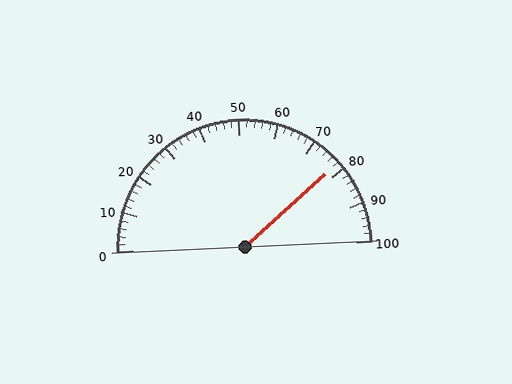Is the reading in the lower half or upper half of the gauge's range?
The reading is in the upper half of the range (0 to 100).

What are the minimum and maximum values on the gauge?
The gauge ranges from 0 to 100.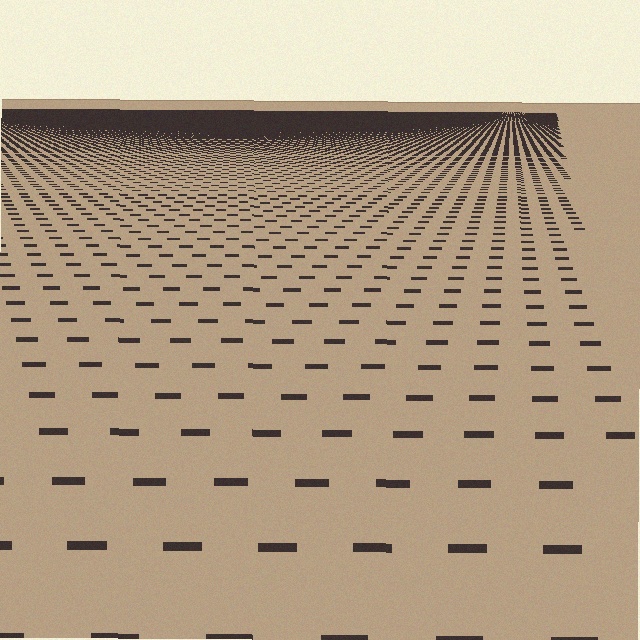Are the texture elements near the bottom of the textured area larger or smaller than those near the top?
Larger. Near the bottom, elements are closer to the viewer and appear at a bigger on-screen size.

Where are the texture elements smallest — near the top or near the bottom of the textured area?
Near the top.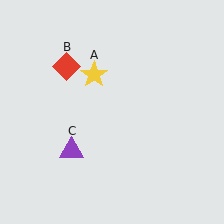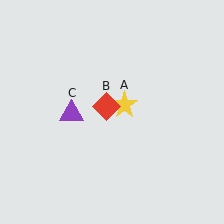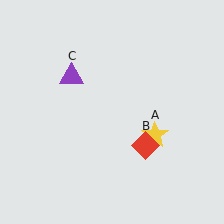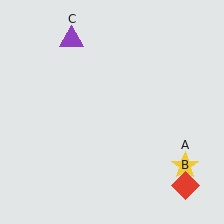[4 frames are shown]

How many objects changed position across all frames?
3 objects changed position: yellow star (object A), red diamond (object B), purple triangle (object C).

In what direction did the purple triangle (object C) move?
The purple triangle (object C) moved up.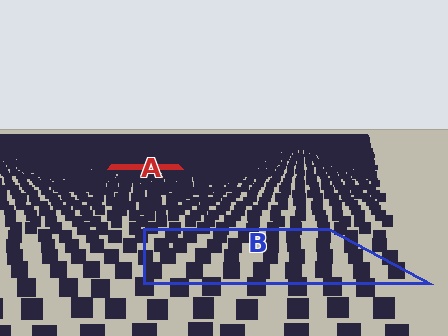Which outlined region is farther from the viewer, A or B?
Region A is farther from the viewer — the texture elements inside it appear smaller and more densely packed.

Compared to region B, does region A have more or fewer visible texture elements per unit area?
Region A has more texture elements per unit area — they are packed more densely because it is farther away.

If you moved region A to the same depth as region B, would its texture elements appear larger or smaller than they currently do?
They would appear larger. At a closer depth, the same texture elements are projected at a bigger on-screen size.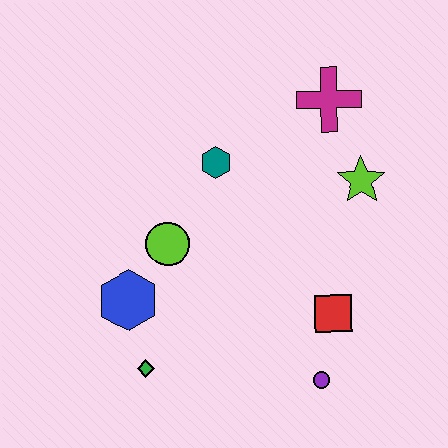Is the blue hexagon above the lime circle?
No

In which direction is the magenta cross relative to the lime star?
The magenta cross is above the lime star.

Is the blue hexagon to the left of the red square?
Yes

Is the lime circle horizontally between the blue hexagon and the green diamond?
No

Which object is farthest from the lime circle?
The magenta cross is farthest from the lime circle.